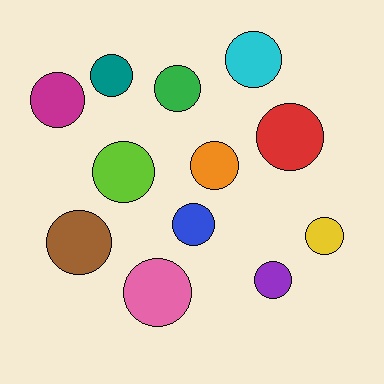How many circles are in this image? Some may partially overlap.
There are 12 circles.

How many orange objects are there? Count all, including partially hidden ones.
There is 1 orange object.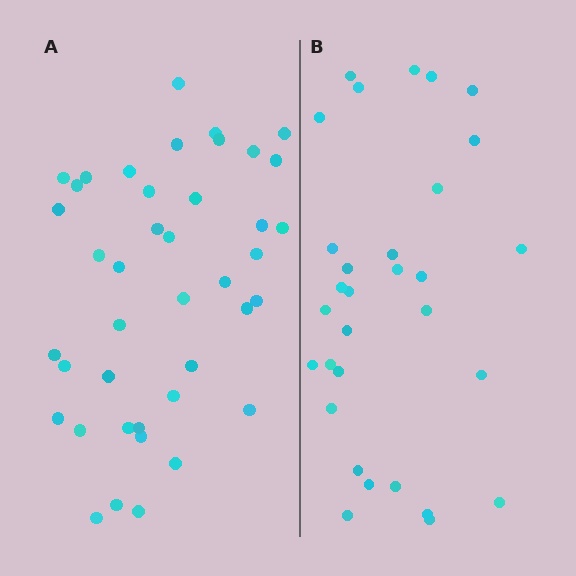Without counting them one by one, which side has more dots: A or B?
Region A (the left region) has more dots.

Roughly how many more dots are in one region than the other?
Region A has roughly 10 or so more dots than region B.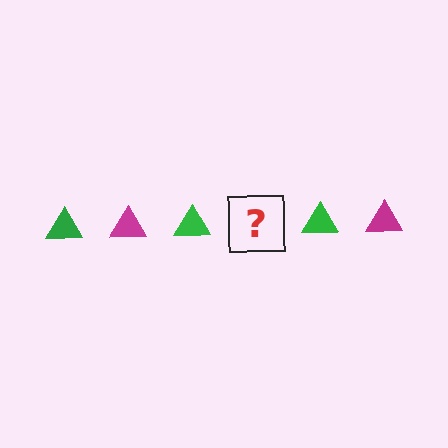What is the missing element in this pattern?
The missing element is a magenta triangle.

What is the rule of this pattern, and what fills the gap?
The rule is that the pattern cycles through green, magenta triangles. The gap should be filled with a magenta triangle.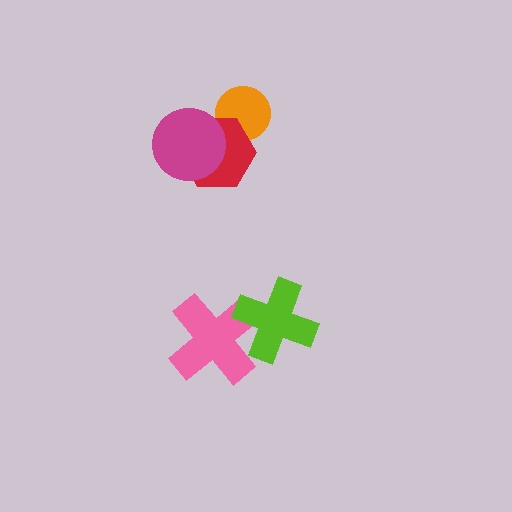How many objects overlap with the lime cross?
1 object overlaps with the lime cross.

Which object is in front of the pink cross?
The lime cross is in front of the pink cross.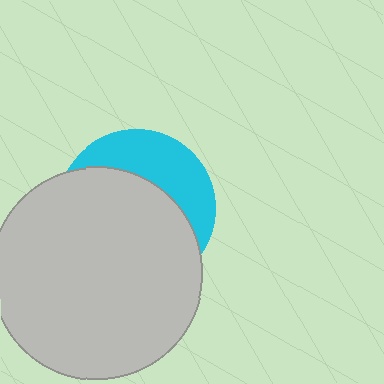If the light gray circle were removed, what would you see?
You would see the complete cyan circle.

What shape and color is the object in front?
The object in front is a light gray circle.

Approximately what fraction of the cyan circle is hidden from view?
Roughly 66% of the cyan circle is hidden behind the light gray circle.